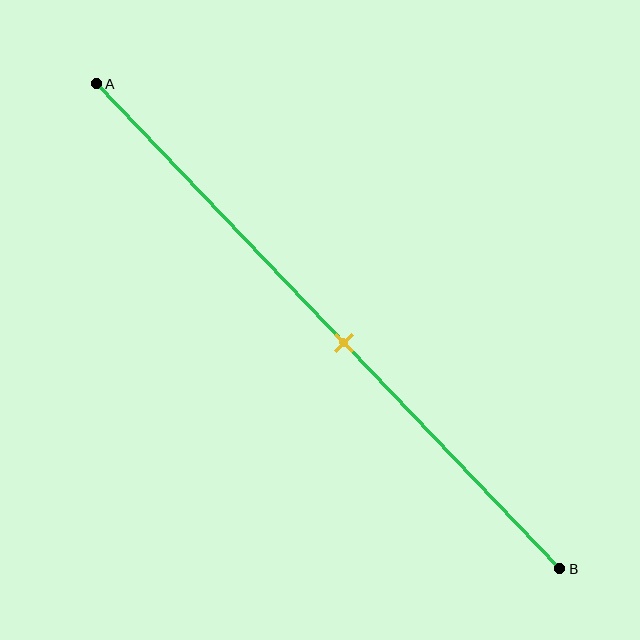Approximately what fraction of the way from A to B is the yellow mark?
The yellow mark is approximately 55% of the way from A to B.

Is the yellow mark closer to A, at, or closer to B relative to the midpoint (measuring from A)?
The yellow mark is closer to point B than the midpoint of segment AB.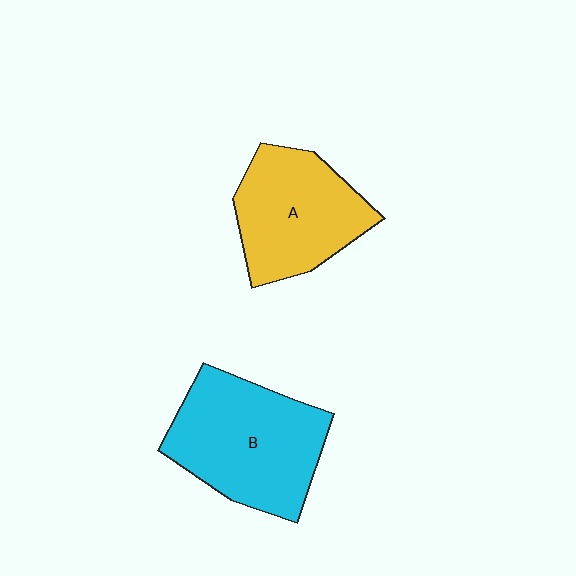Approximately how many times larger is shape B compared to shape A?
Approximately 1.2 times.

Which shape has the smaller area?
Shape A (yellow).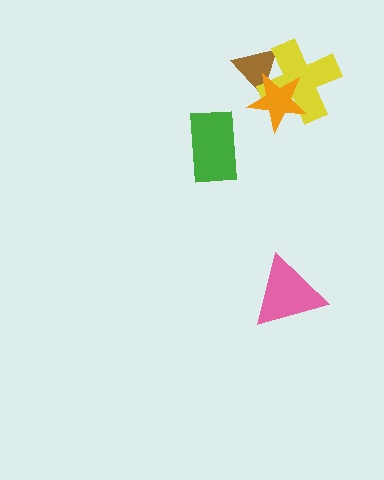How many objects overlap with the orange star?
2 objects overlap with the orange star.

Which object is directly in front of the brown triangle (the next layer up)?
The yellow cross is directly in front of the brown triangle.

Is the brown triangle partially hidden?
Yes, it is partially covered by another shape.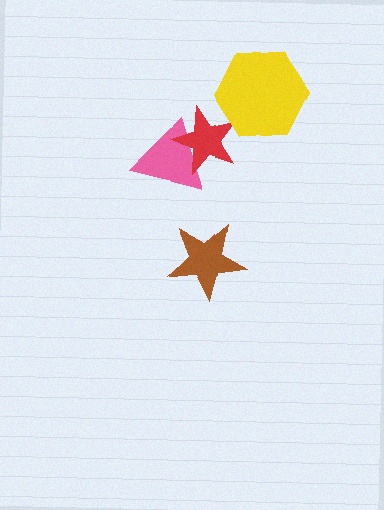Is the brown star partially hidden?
No, no other shape covers it.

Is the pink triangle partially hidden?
Yes, it is partially covered by another shape.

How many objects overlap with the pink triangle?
1 object overlaps with the pink triangle.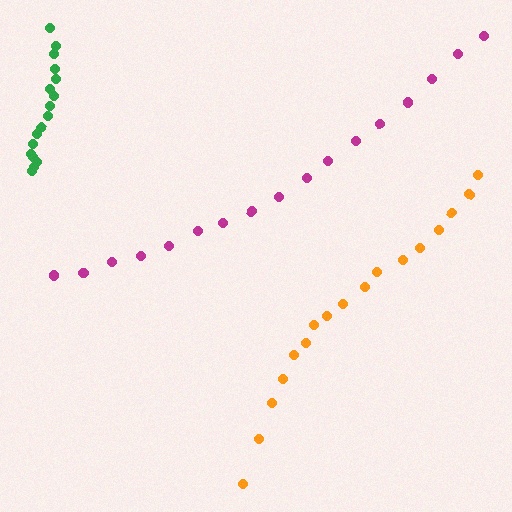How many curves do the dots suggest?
There are 3 distinct paths.